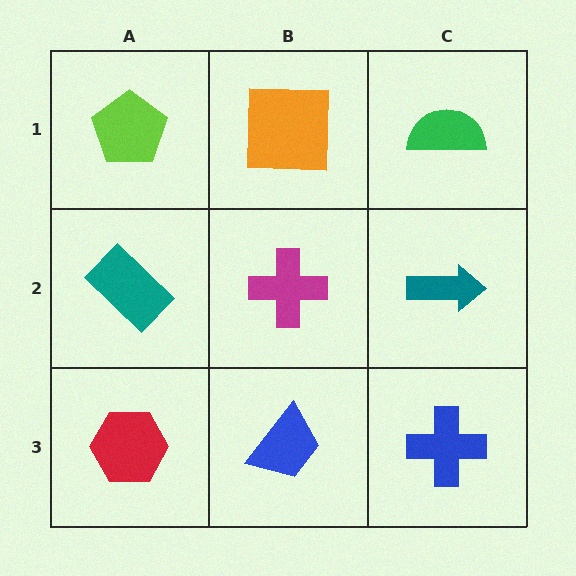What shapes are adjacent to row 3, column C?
A teal arrow (row 2, column C), a blue trapezoid (row 3, column B).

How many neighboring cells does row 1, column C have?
2.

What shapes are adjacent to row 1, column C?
A teal arrow (row 2, column C), an orange square (row 1, column B).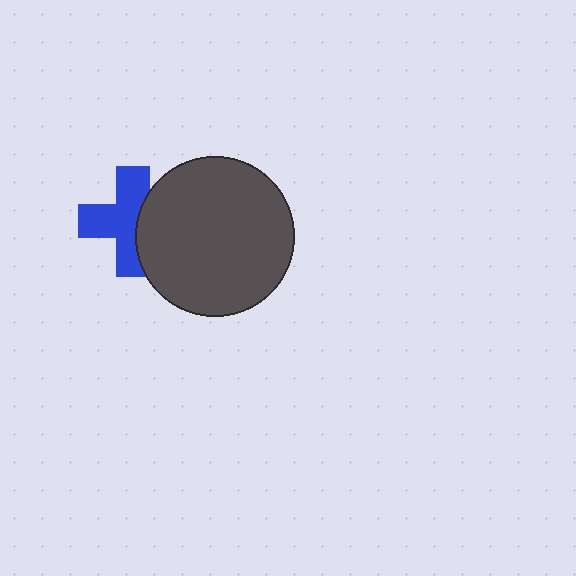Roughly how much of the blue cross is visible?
Most of it is visible (roughly 65%).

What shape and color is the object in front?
The object in front is a dark gray circle.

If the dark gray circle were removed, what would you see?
You would see the complete blue cross.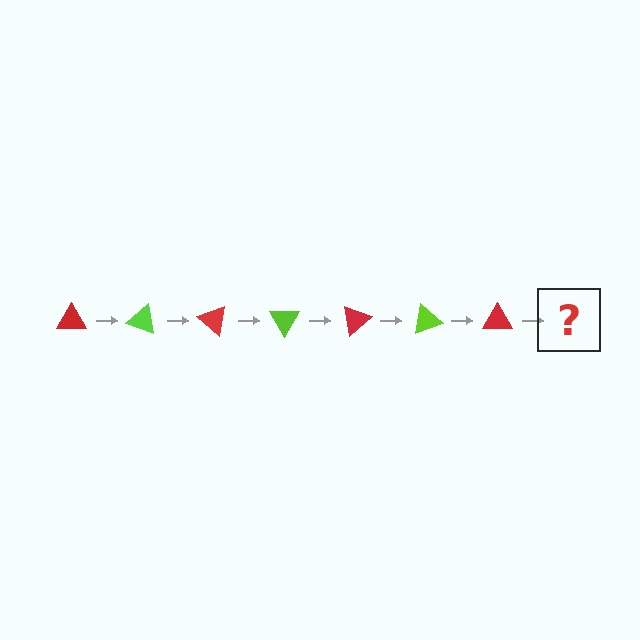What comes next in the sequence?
The next element should be a lime triangle, rotated 140 degrees from the start.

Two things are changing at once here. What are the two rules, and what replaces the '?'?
The two rules are that it rotates 20 degrees each step and the color cycles through red and lime. The '?' should be a lime triangle, rotated 140 degrees from the start.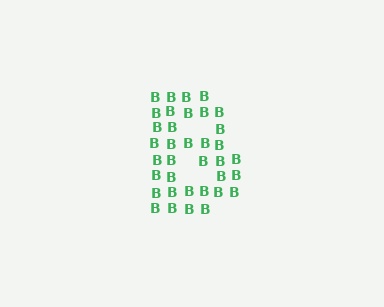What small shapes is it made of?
It is made of small letter B's.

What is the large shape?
The large shape is the letter B.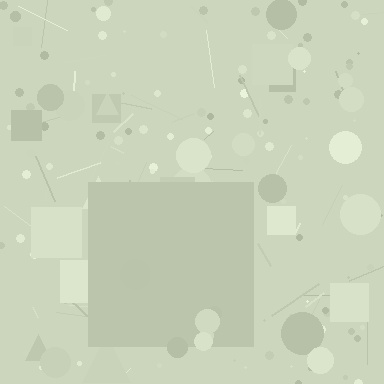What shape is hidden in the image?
A square is hidden in the image.